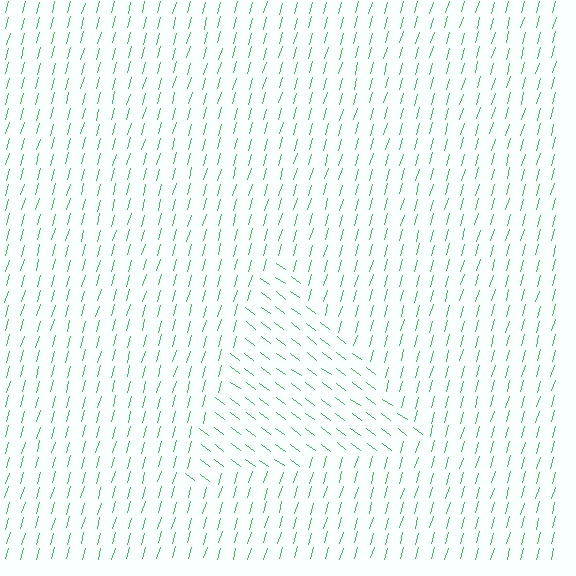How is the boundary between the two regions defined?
The boundary is defined purely by a change in line orientation (approximately 69 degrees difference). All lines are the same color and thickness.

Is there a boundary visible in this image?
Yes, there is a texture boundary formed by a change in line orientation.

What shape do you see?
I see a triangle.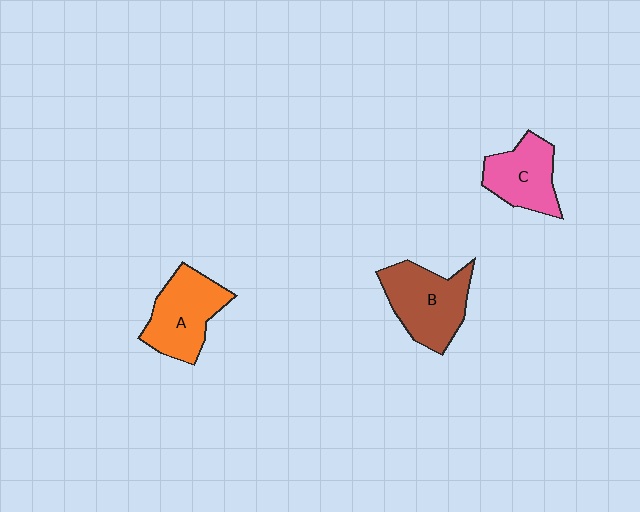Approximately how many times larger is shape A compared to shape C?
Approximately 1.2 times.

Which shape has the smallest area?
Shape C (pink).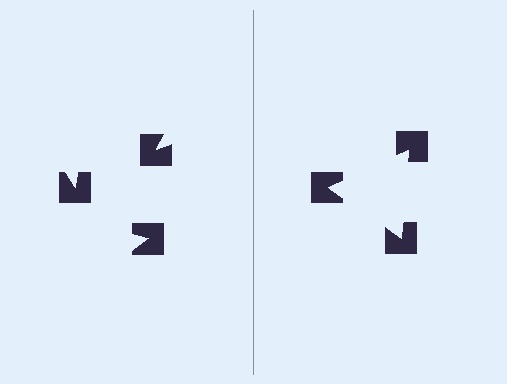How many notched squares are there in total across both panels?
6 — 3 on each side.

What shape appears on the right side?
An illusory triangle.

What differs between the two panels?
The notched squares are positioned identically on both sides; only the wedge orientations differ. On the right they align to a triangle; on the left they are misaligned.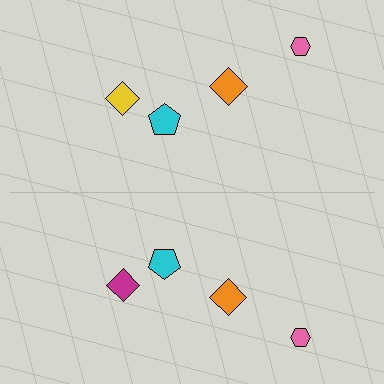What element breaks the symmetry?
The magenta diamond on the bottom side breaks the symmetry — its mirror counterpart is yellow.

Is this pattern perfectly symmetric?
No, the pattern is not perfectly symmetric. The magenta diamond on the bottom side breaks the symmetry — its mirror counterpart is yellow.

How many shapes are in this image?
There are 8 shapes in this image.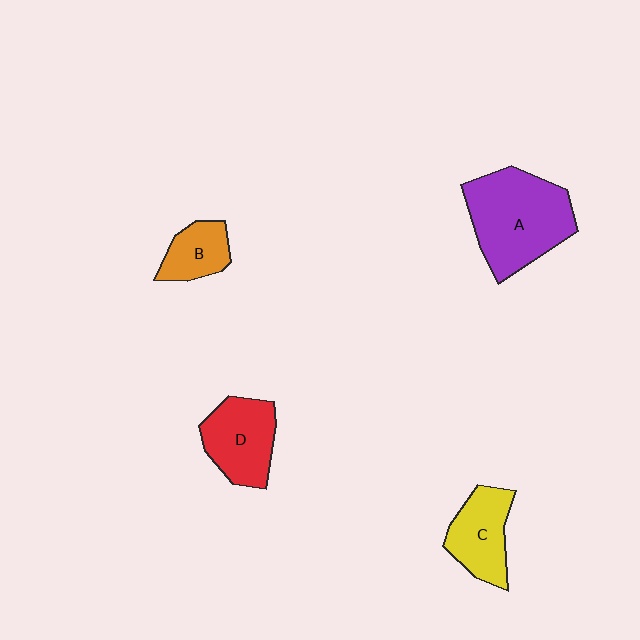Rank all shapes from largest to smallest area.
From largest to smallest: A (purple), D (red), C (yellow), B (orange).